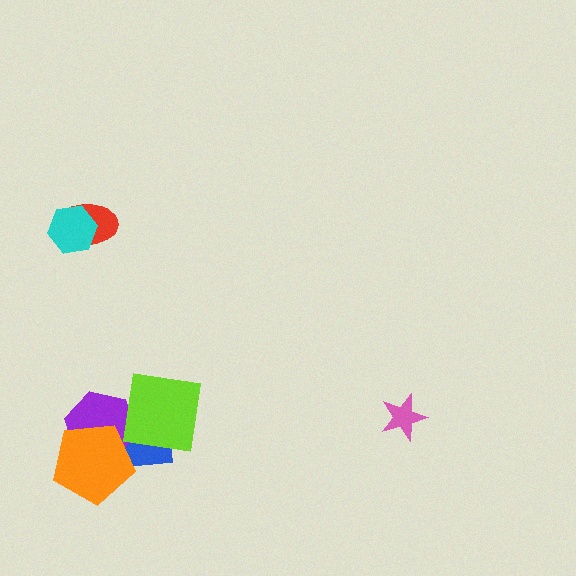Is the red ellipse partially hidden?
Yes, it is partially covered by another shape.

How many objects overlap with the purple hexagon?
3 objects overlap with the purple hexagon.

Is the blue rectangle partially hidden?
Yes, it is partially covered by another shape.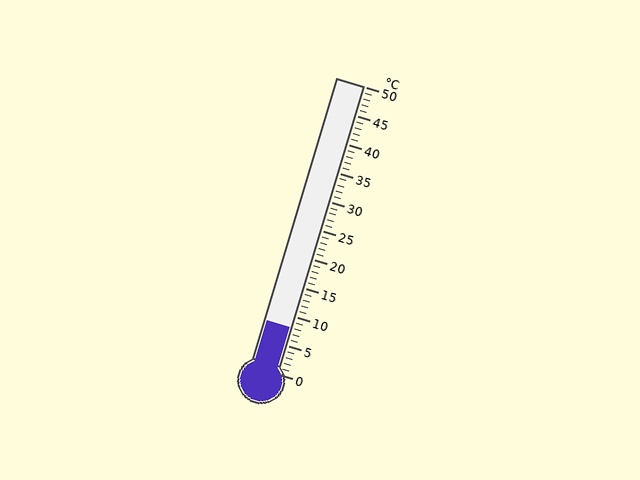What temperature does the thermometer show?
The thermometer shows approximately 8°C.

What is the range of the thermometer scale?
The thermometer scale ranges from 0°C to 50°C.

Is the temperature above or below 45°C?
The temperature is below 45°C.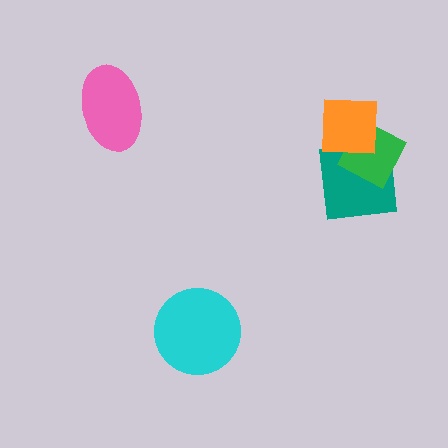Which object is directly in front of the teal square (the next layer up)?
The green diamond is directly in front of the teal square.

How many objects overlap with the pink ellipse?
0 objects overlap with the pink ellipse.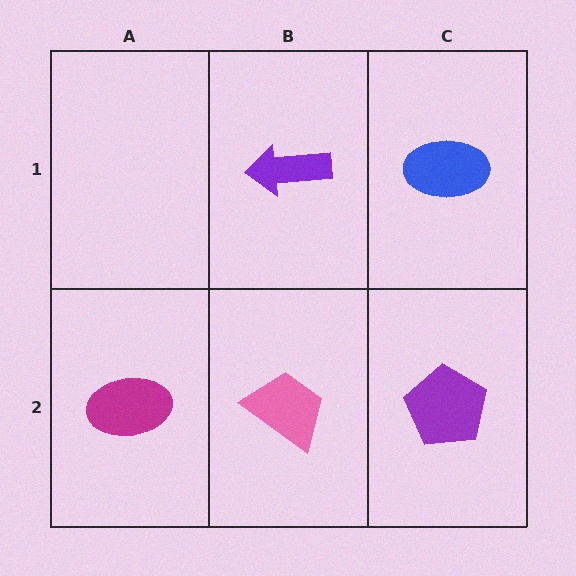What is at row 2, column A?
A magenta ellipse.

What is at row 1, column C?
A blue ellipse.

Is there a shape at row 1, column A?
No, that cell is empty.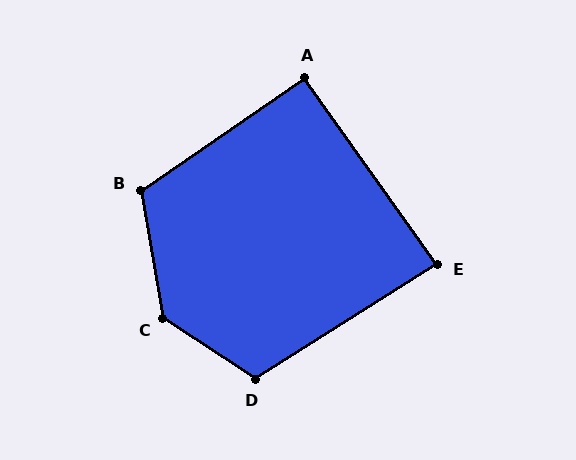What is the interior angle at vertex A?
Approximately 91 degrees (approximately right).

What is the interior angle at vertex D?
Approximately 114 degrees (obtuse).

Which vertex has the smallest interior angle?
E, at approximately 87 degrees.